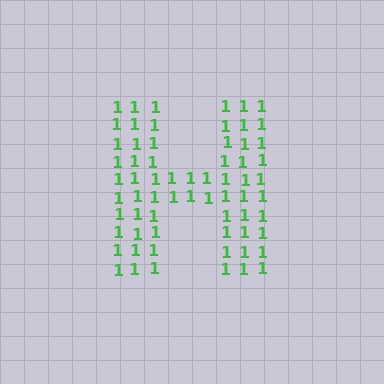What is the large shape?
The large shape is the letter H.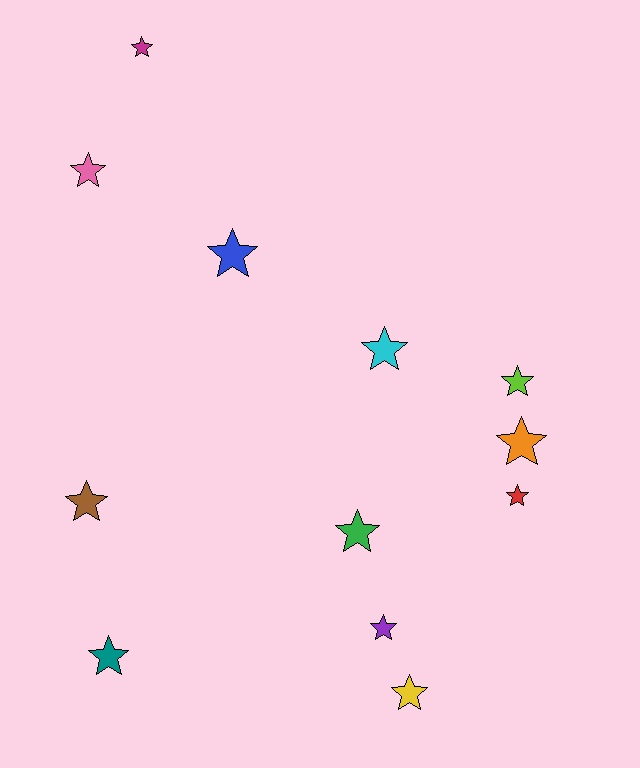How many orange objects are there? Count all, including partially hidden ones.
There is 1 orange object.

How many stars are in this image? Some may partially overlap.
There are 12 stars.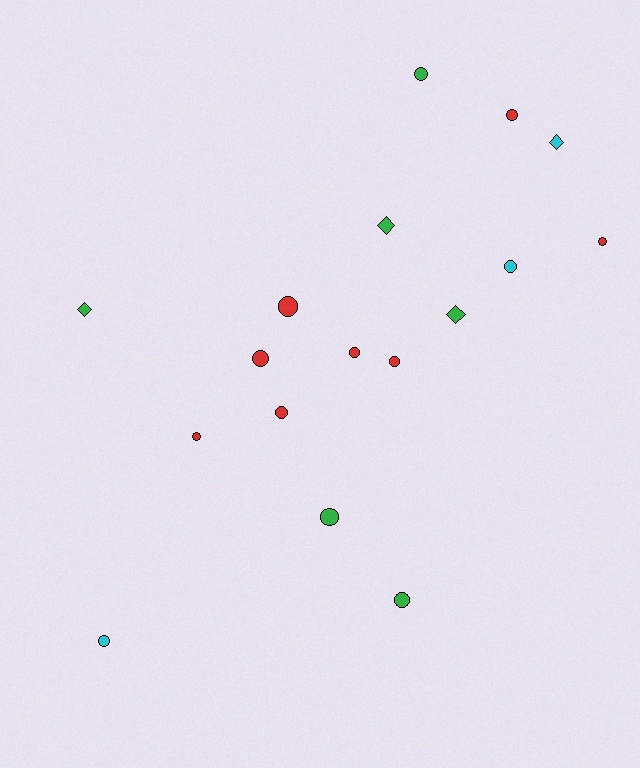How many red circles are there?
There are 8 red circles.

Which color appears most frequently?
Red, with 8 objects.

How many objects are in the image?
There are 17 objects.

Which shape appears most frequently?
Circle, with 13 objects.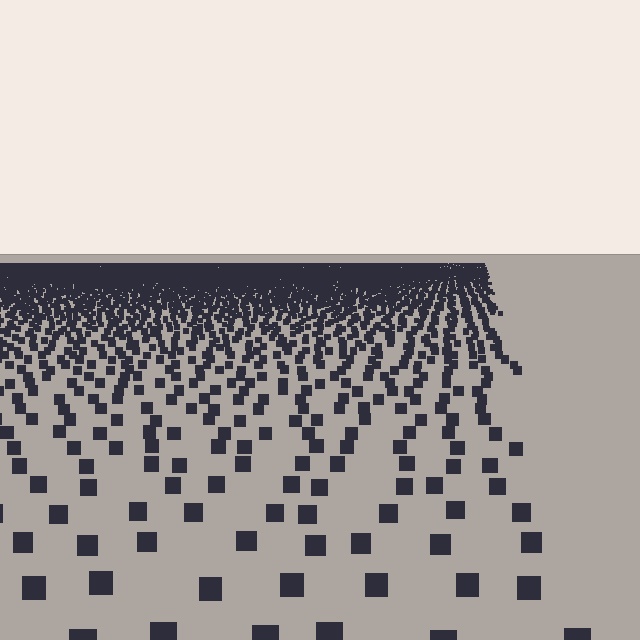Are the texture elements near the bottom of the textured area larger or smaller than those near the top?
Larger. Near the bottom, elements are closer to the viewer and appear at a bigger on-screen size.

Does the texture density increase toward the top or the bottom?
Density increases toward the top.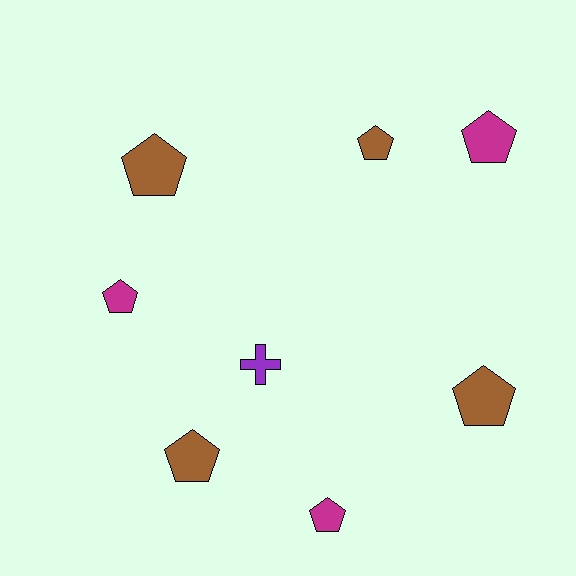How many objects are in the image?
There are 8 objects.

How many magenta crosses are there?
There are no magenta crosses.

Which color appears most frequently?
Brown, with 4 objects.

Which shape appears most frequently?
Pentagon, with 7 objects.